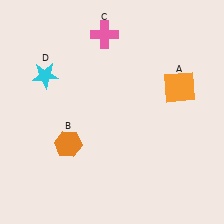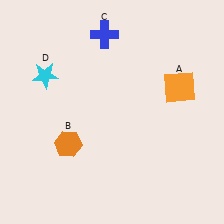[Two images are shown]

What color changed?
The cross (C) changed from pink in Image 1 to blue in Image 2.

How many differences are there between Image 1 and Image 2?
There is 1 difference between the two images.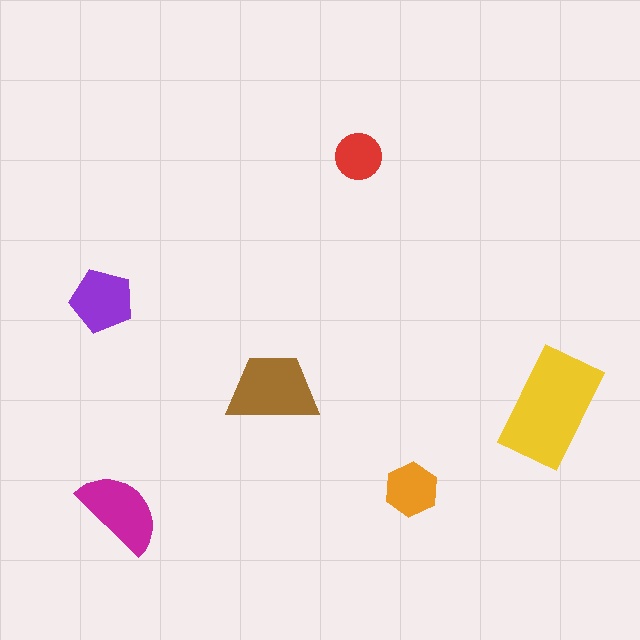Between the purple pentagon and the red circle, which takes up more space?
The purple pentagon.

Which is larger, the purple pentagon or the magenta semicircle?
The magenta semicircle.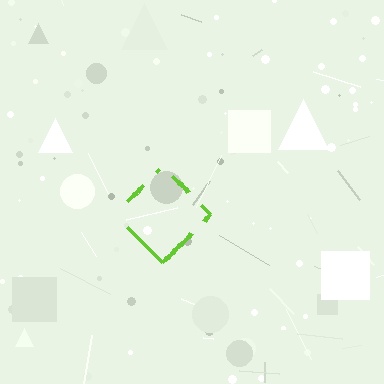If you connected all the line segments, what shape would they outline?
They would outline a diamond.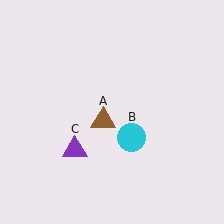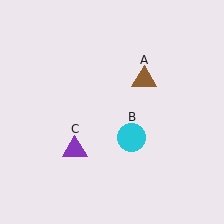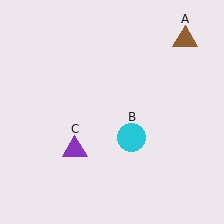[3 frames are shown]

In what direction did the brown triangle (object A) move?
The brown triangle (object A) moved up and to the right.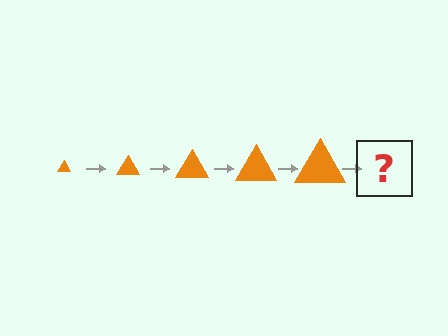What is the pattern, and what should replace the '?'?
The pattern is that the triangle gets progressively larger each step. The '?' should be an orange triangle, larger than the previous one.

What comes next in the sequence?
The next element should be an orange triangle, larger than the previous one.